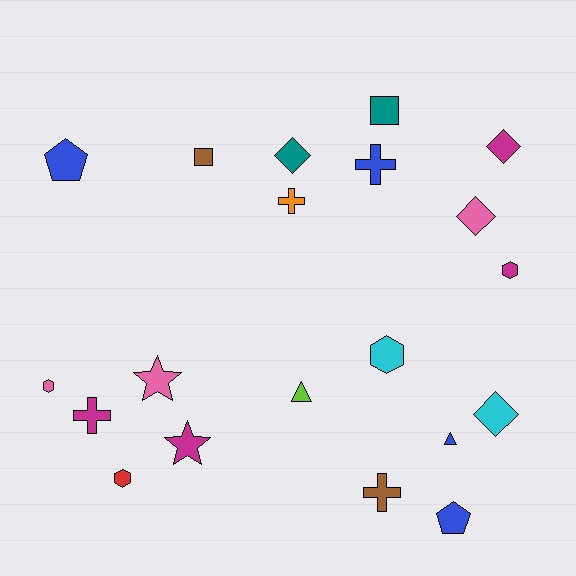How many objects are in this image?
There are 20 objects.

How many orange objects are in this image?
There is 1 orange object.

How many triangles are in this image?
There are 2 triangles.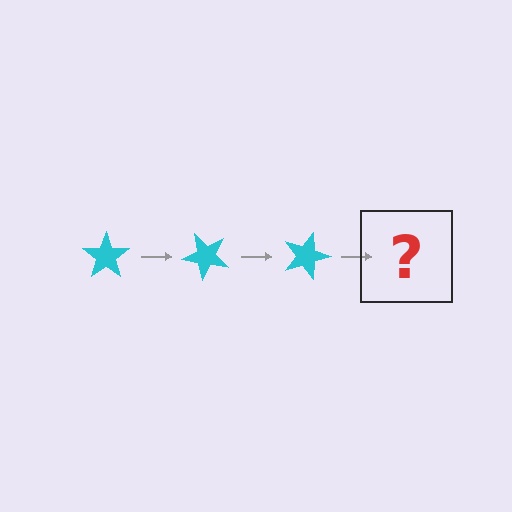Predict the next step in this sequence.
The next step is a cyan star rotated 135 degrees.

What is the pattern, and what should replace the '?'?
The pattern is that the star rotates 45 degrees each step. The '?' should be a cyan star rotated 135 degrees.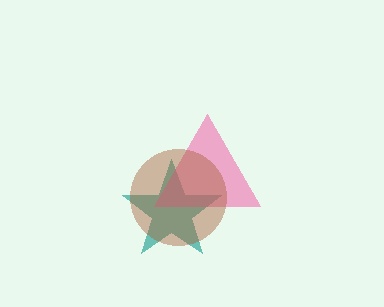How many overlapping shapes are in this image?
There are 3 overlapping shapes in the image.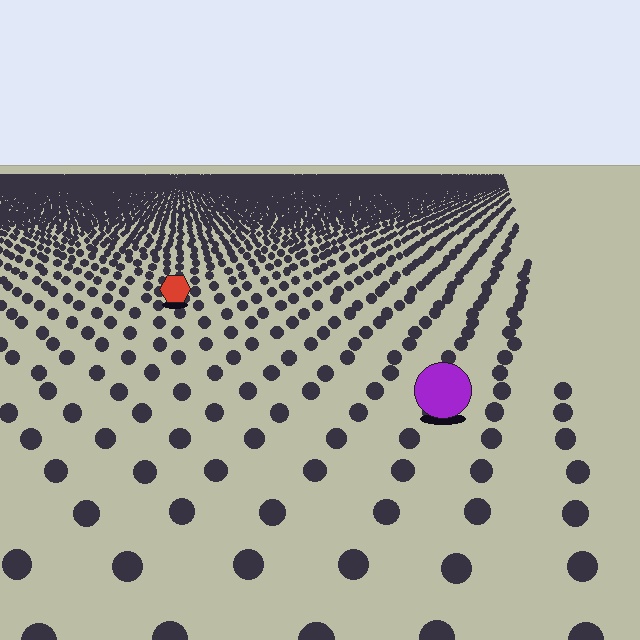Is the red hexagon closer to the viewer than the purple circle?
No. The purple circle is closer — you can tell from the texture gradient: the ground texture is coarser near it.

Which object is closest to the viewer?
The purple circle is closest. The texture marks near it are larger and more spread out.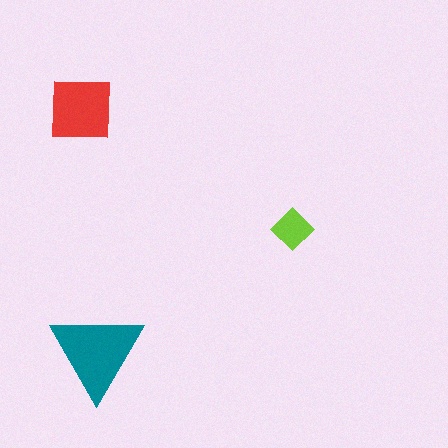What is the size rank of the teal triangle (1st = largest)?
1st.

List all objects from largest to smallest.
The teal triangle, the red square, the lime diamond.